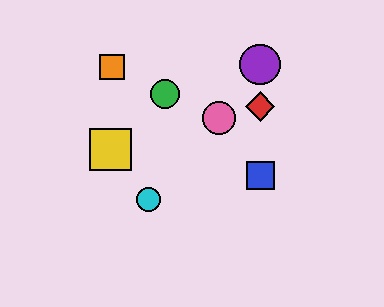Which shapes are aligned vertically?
The red diamond, the blue square, the purple circle are aligned vertically.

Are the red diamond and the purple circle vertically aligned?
Yes, both are at x≈260.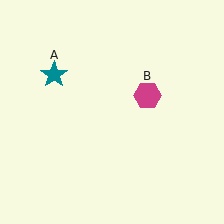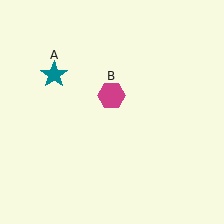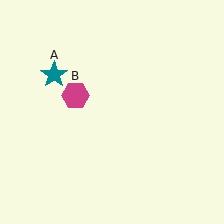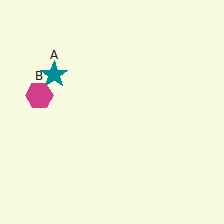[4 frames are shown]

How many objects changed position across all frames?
1 object changed position: magenta hexagon (object B).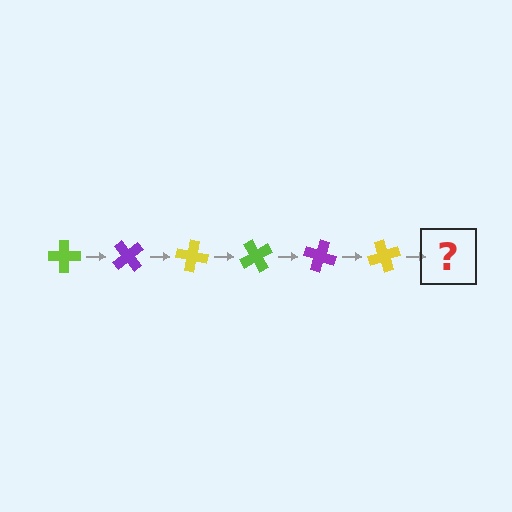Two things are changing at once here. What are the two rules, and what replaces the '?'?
The two rules are that it rotates 50 degrees each step and the color cycles through lime, purple, and yellow. The '?' should be a lime cross, rotated 300 degrees from the start.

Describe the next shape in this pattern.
It should be a lime cross, rotated 300 degrees from the start.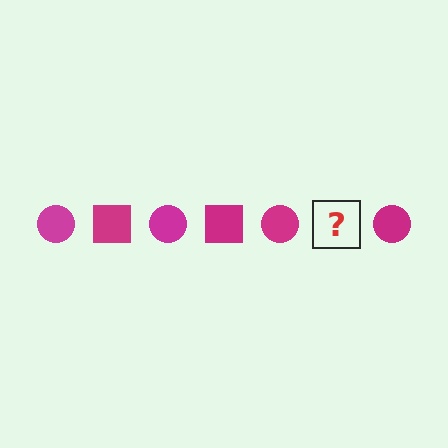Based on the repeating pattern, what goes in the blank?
The blank should be a magenta square.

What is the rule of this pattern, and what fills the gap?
The rule is that the pattern cycles through circle, square shapes in magenta. The gap should be filled with a magenta square.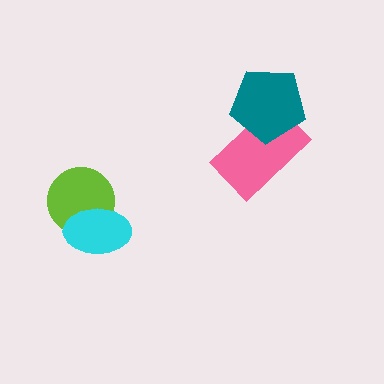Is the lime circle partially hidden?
Yes, it is partially covered by another shape.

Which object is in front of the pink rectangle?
The teal pentagon is in front of the pink rectangle.